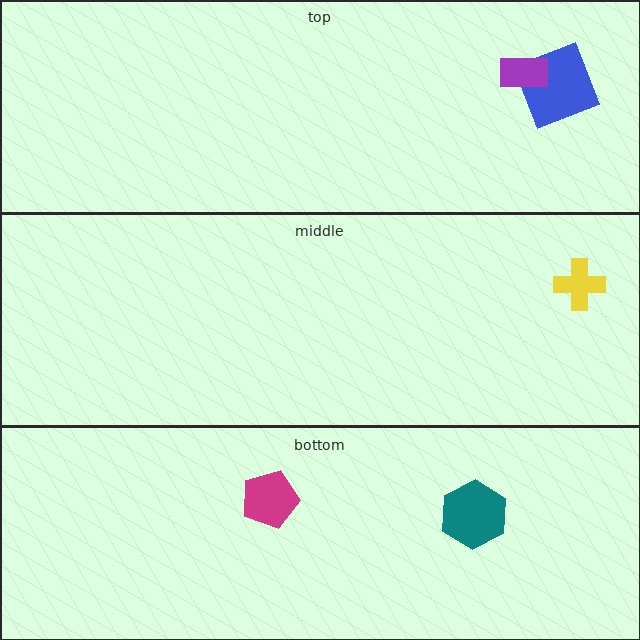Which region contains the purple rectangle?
The top region.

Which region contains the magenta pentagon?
The bottom region.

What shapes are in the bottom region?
The magenta pentagon, the teal hexagon.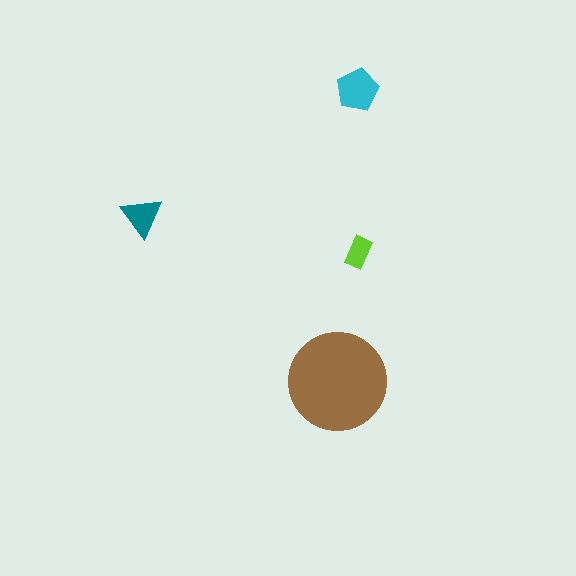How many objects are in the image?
There are 4 objects in the image.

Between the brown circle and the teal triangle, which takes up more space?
The brown circle.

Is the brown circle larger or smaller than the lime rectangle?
Larger.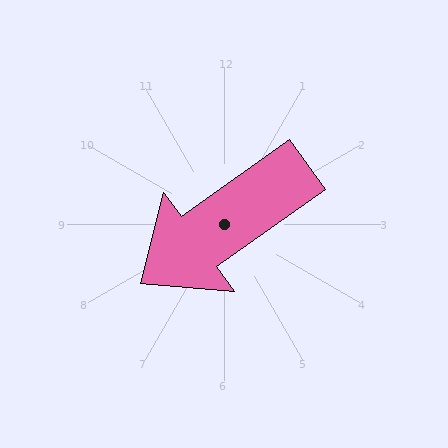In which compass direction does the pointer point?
Southwest.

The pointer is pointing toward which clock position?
Roughly 8 o'clock.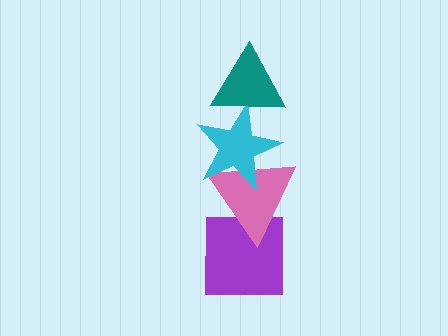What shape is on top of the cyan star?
The teal triangle is on top of the cyan star.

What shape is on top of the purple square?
The pink triangle is on top of the purple square.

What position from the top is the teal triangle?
The teal triangle is 1st from the top.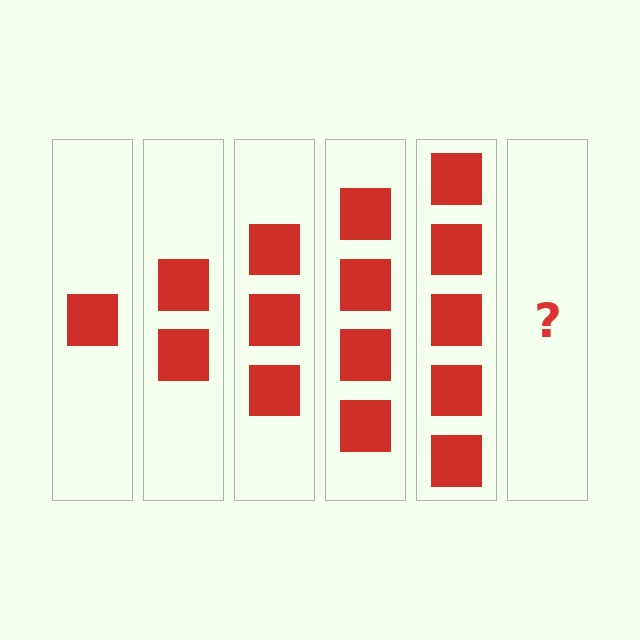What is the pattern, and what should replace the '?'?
The pattern is that each step adds one more square. The '?' should be 6 squares.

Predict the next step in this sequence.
The next step is 6 squares.